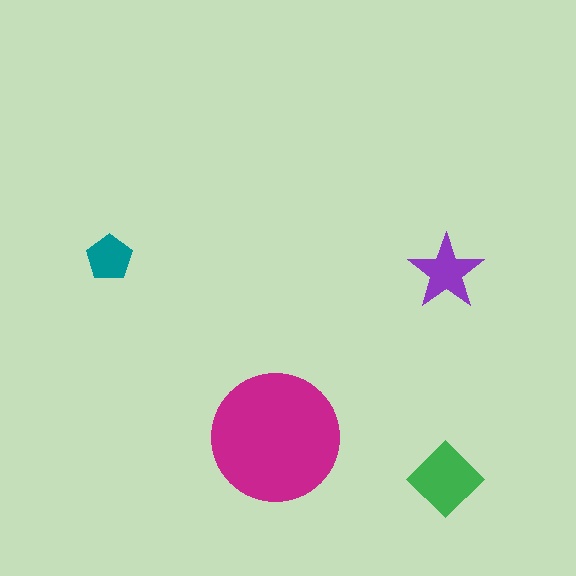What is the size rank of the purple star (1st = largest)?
3rd.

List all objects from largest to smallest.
The magenta circle, the green diamond, the purple star, the teal pentagon.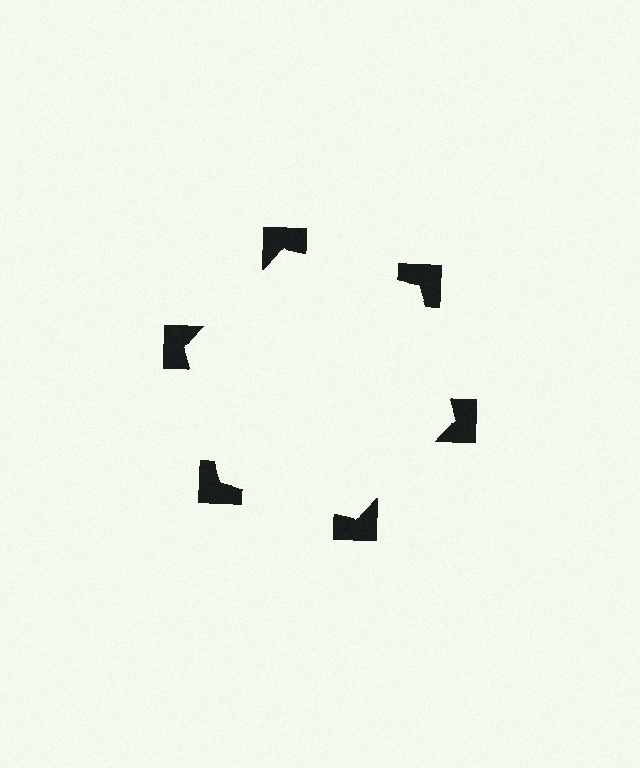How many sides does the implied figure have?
6 sides.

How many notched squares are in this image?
There are 6 — one at each vertex of the illusory hexagon.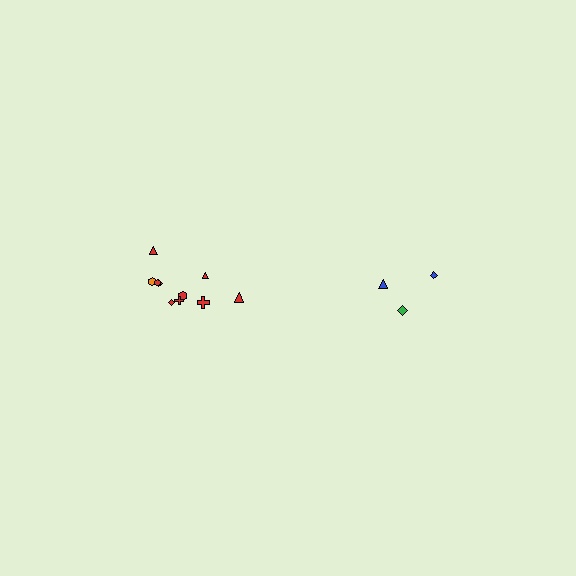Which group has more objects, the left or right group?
The left group.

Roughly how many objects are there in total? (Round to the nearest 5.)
Roughly 15 objects in total.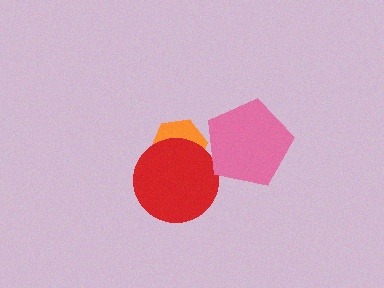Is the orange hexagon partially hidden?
Yes, it is partially covered by another shape.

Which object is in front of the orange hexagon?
The red circle is in front of the orange hexagon.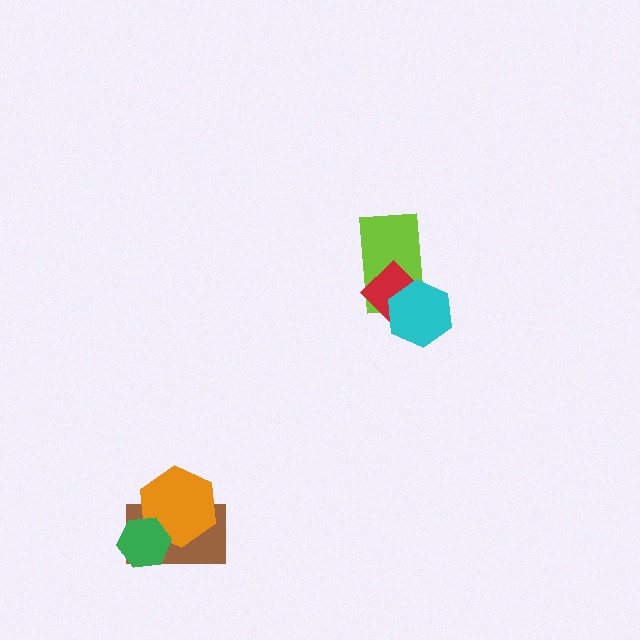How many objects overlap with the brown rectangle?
2 objects overlap with the brown rectangle.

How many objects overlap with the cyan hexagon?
2 objects overlap with the cyan hexagon.